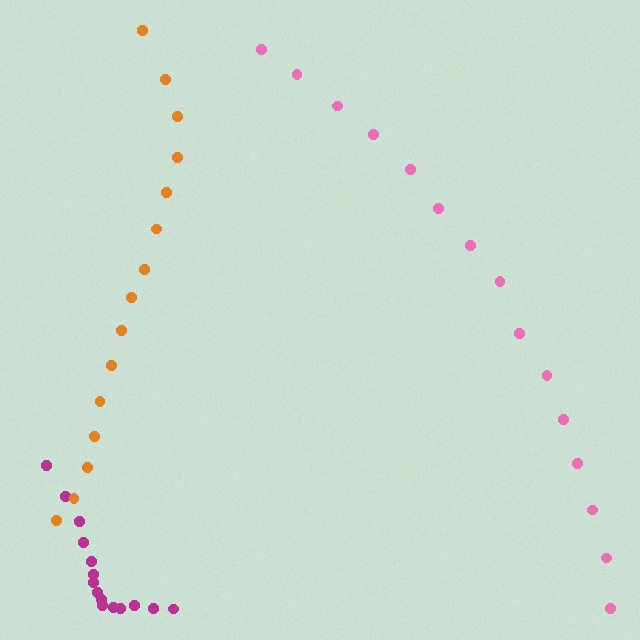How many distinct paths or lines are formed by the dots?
There are 3 distinct paths.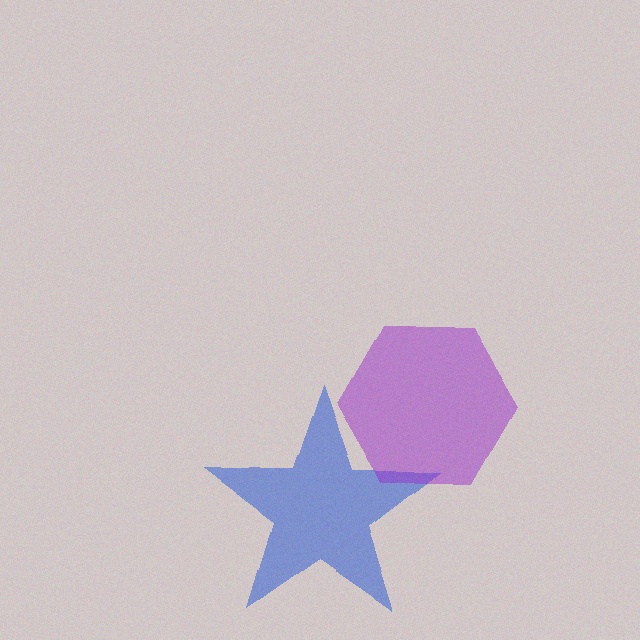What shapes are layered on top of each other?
The layered shapes are: a blue star, a purple hexagon.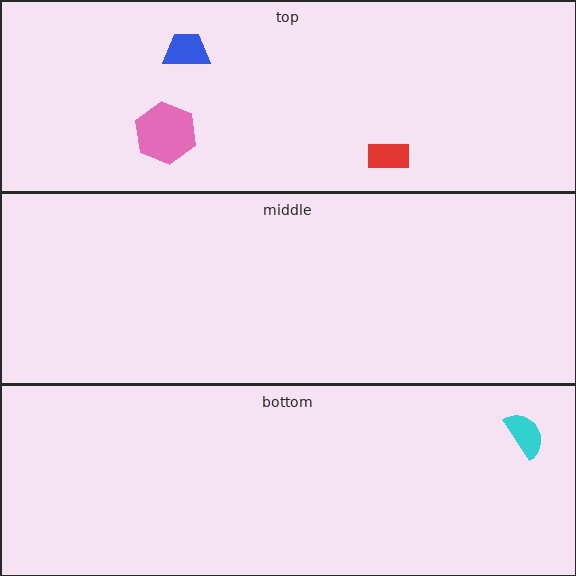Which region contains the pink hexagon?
The top region.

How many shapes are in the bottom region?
1.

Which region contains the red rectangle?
The top region.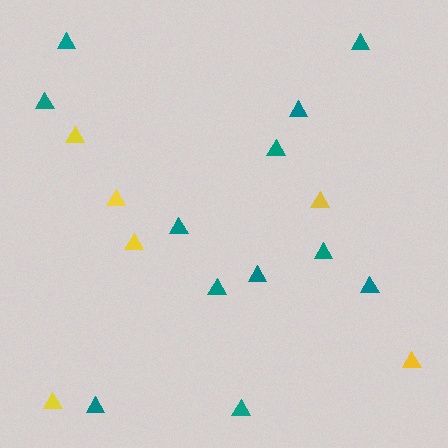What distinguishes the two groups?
There are 2 groups: one group of teal triangles (12) and one group of yellow triangles (6).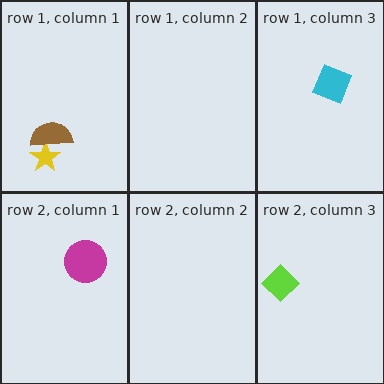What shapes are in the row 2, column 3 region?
The lime diamond.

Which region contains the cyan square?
The row 1, column 3 region.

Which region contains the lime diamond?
The row 2, column 3 region.